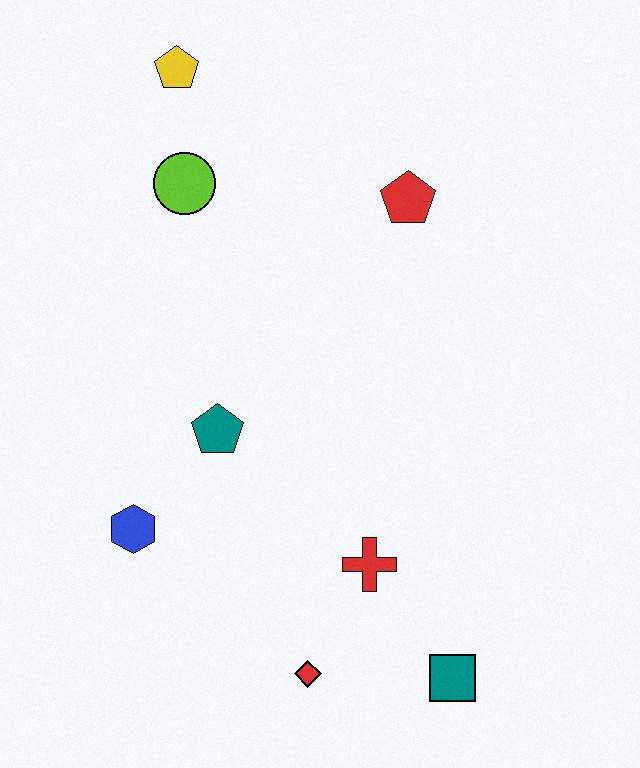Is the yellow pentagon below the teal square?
No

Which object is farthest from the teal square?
The yellow pentagon is farthest from the teal square.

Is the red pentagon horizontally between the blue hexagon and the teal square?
Yes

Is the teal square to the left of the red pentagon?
No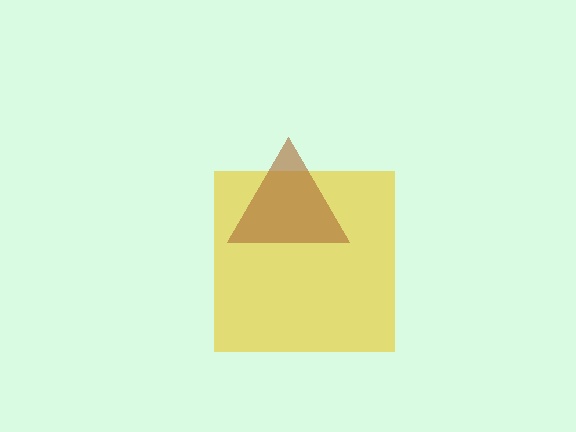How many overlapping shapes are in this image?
There are 2 overlapping shapes in the image.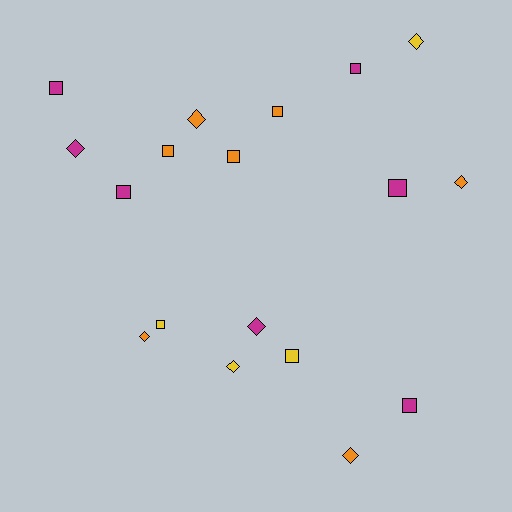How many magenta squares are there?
There are 5 magenta squares.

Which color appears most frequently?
Orange, with 7 objects.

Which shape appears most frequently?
Square, with 10 objects.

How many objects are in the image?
There are 18 objects.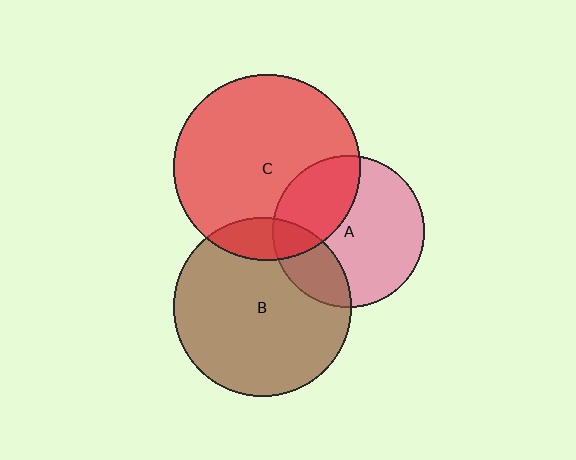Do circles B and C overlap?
Yes.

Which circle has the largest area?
Circle C (red).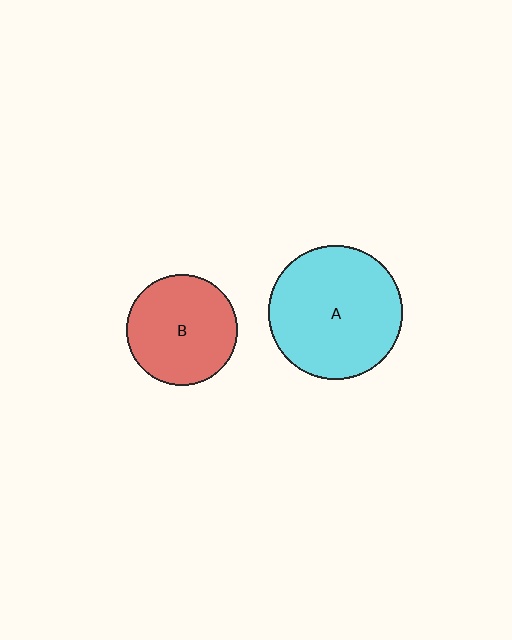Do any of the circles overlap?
No, none of the circles overlap.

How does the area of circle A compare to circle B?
Approximately 1.5 times.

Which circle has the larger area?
Circle A (cyan).